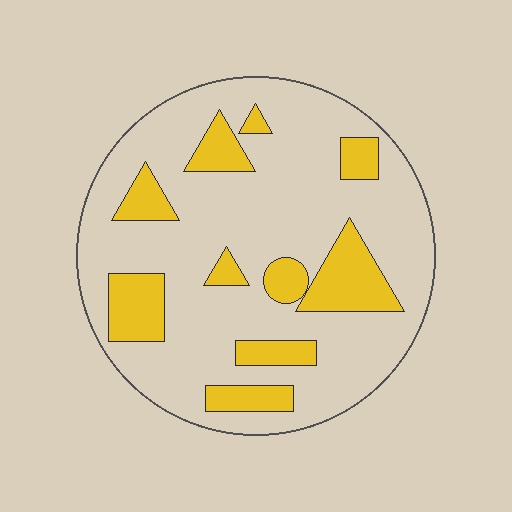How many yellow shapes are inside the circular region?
10.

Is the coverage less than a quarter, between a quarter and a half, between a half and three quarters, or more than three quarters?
Less than a quarter.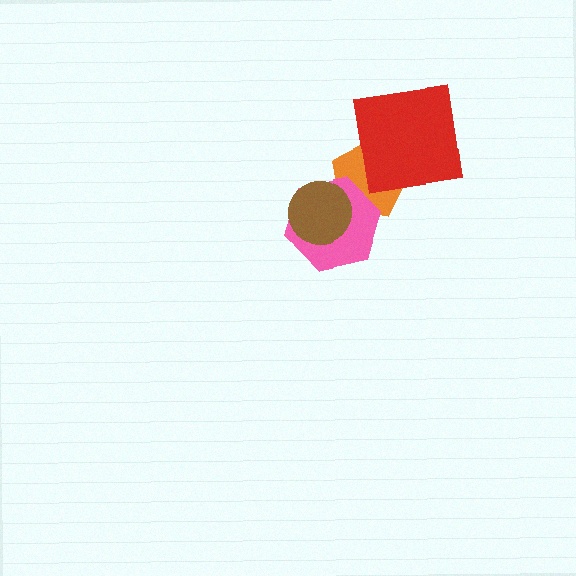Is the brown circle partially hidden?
No, no other shape covers it.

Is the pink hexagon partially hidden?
Yes, it is partially covered by another shape.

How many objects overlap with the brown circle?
2 objects overlap with the brown circle.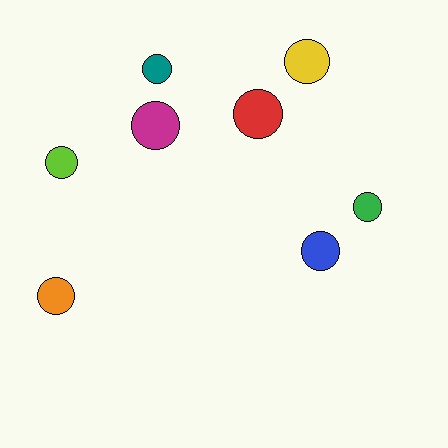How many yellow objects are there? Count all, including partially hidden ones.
There is 1 yellow object.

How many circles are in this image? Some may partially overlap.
There are 8 circles.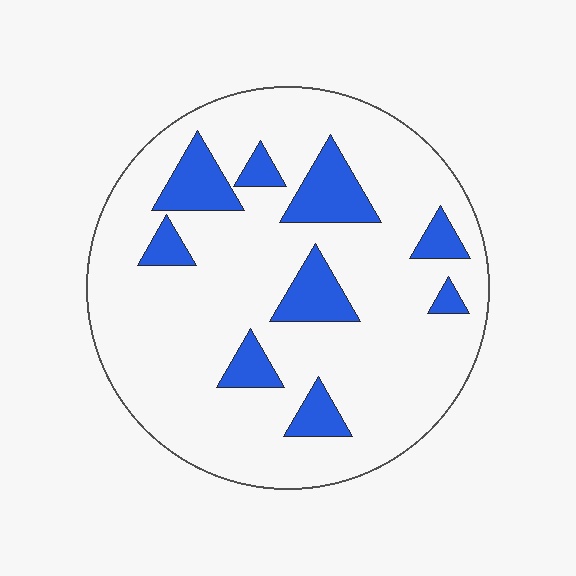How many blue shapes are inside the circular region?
9.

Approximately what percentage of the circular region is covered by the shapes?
Approximately 15%.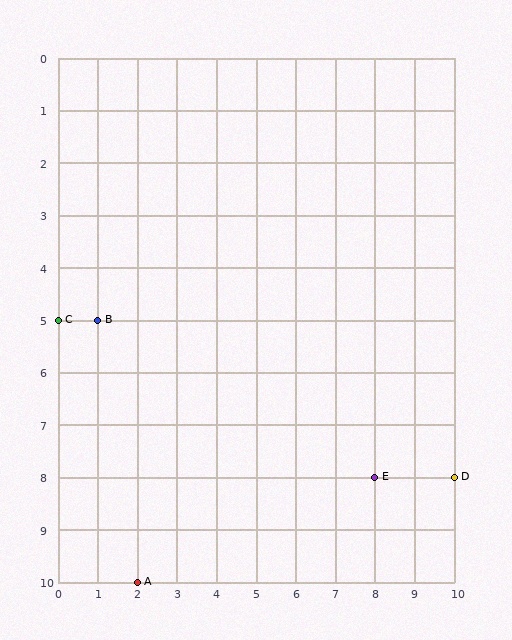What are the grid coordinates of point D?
Point D is at grid coordinates (10, 8).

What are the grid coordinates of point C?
Point C is at grid coordinates (0, 5).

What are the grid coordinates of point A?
Point A is at grid coordinates (2, 10).